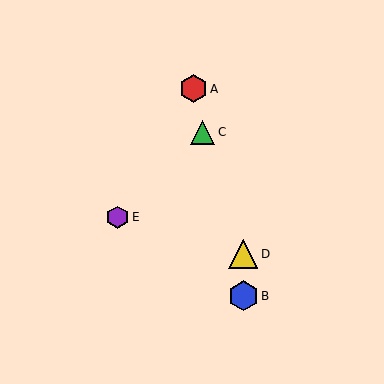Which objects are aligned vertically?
Objects B, D are aligned vertically.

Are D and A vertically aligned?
No, D is at x≈243 and A is at x≈194.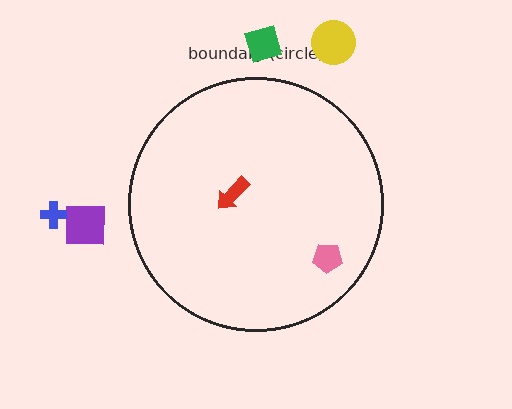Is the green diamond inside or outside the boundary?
Outside.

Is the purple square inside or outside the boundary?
Outside.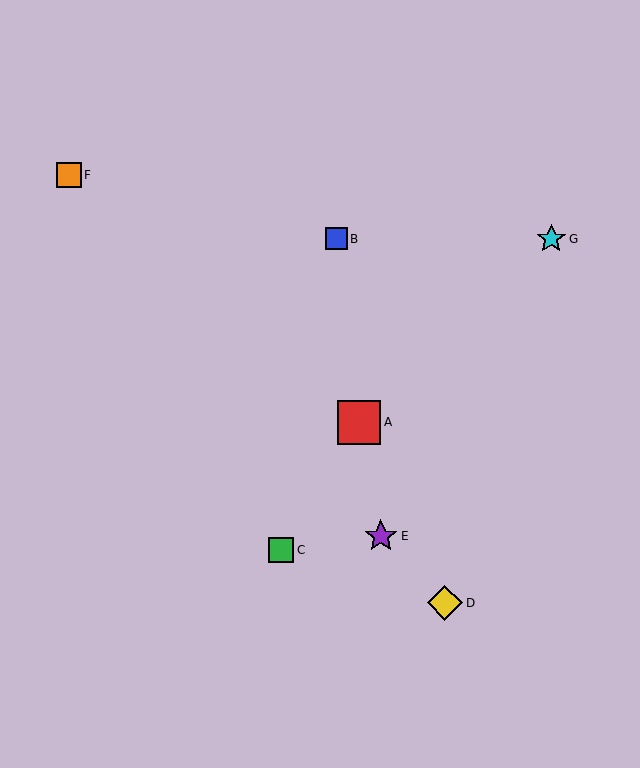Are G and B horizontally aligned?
Yes, both are at y≈239.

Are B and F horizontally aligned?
No, B is at y≈239 and F is at y≈175.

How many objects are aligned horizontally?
2 objects (B, G) are aligned horizontally.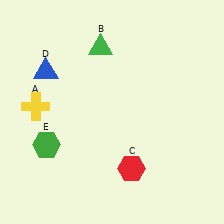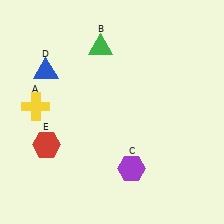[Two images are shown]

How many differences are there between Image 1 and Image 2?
There are 2 differences between the two images.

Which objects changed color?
C changed from red to purple. E changed from green to red.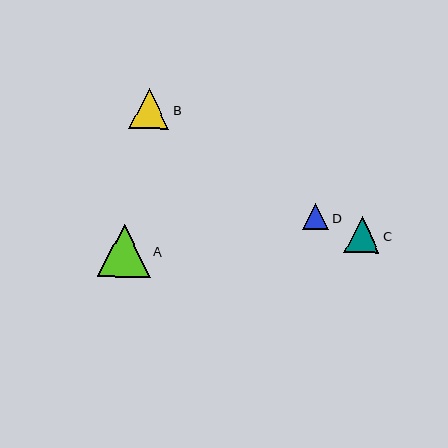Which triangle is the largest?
Triangle A is the largest with a size of approximately 53 pixels.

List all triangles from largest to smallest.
From largest to smallest: A, B, C, D.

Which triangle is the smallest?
Triangle D is the smallest with a size of approximately 26 pixels.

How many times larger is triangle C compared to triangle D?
Triangle C is approximately 1.4 times the size of triangle D.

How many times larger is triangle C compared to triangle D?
Triangle C is approximately 1.4 times the size of triangle D.